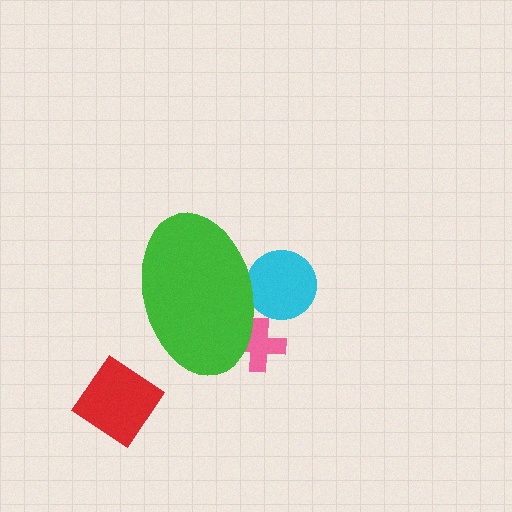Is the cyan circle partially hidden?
Yes, the cyan circle is partially hidden behind the green ellipse.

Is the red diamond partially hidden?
No, the red diamond is fully visible.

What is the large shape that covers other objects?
A green ellipse.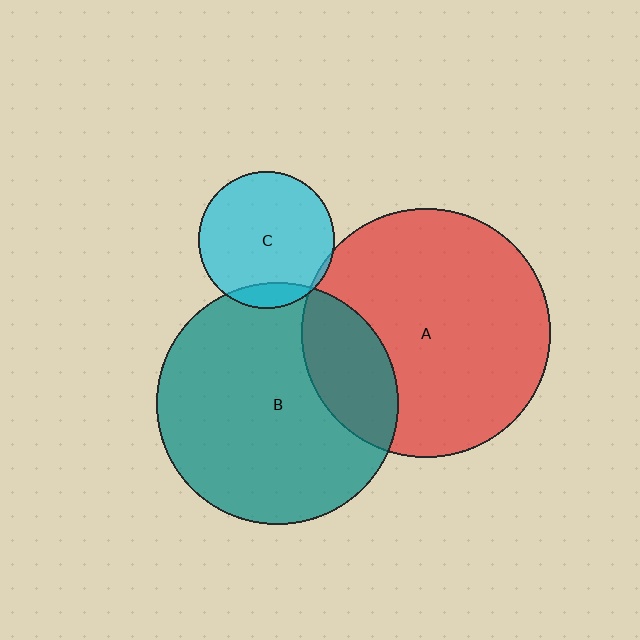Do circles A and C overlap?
Yes.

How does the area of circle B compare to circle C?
Approximately 3.1 times.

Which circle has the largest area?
Circle A (red).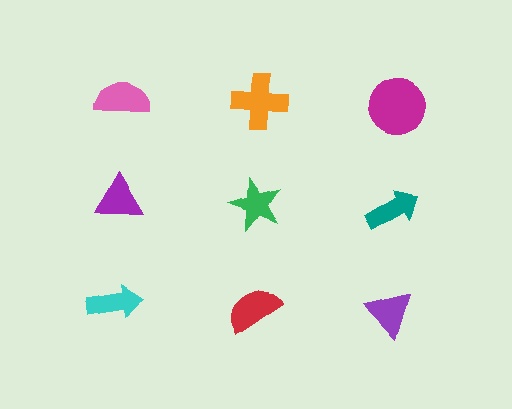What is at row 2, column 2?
A green star.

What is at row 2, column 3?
A teal arrow.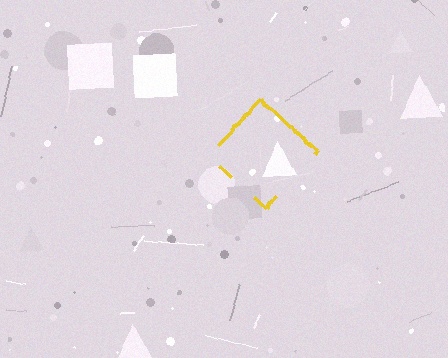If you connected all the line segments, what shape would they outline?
They would outline a diamond.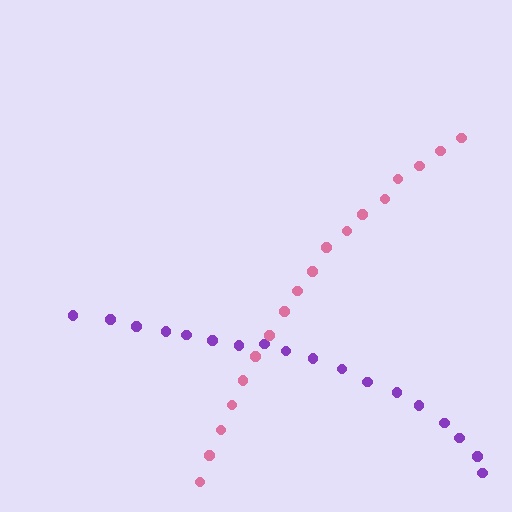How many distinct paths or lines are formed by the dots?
There are 2 distinct paths.